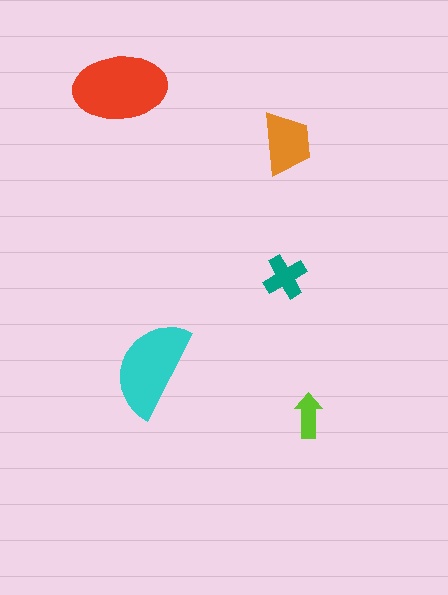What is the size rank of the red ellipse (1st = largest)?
1st.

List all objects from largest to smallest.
The red ellipse, the cyan semicircle, the orange trapezoid, the teal cross, the lime arrow.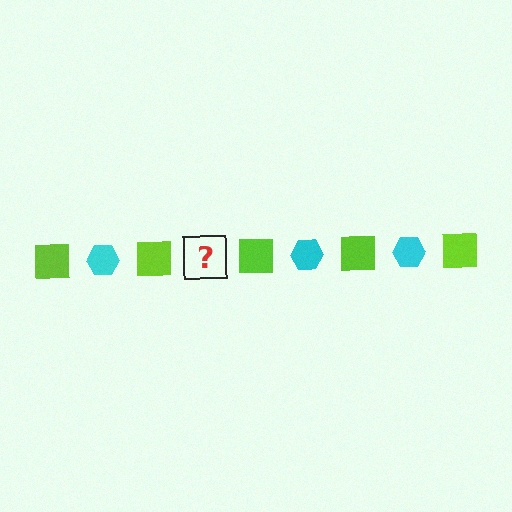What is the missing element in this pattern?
The missing element is a cyan hexagon.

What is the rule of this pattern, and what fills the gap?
The rule is that the pattern alternates between lime square and cyan hexagon. The gap should be filled with a cyan hexagon.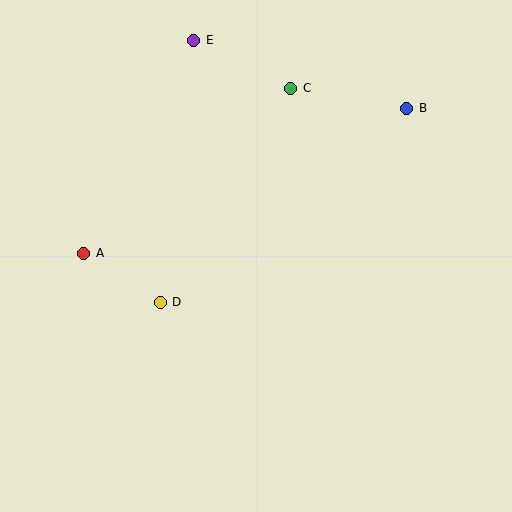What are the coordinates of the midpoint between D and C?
The midpoint between D and C is at (225, 195).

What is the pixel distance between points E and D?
The distance between E and D is 264 pixels.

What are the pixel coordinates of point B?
Point B is at (407, 108).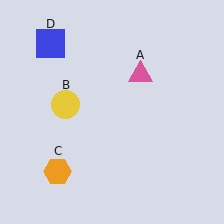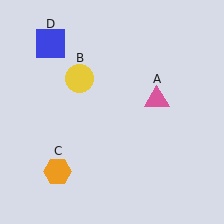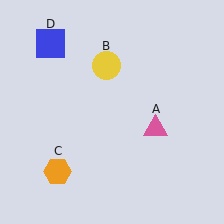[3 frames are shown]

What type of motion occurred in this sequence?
The pink triangle (object A), yellow circle (object B) rotated clockwise around the center of the scene.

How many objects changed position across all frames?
2 objects changed position: pink triangle (object A), yellow circle (object B).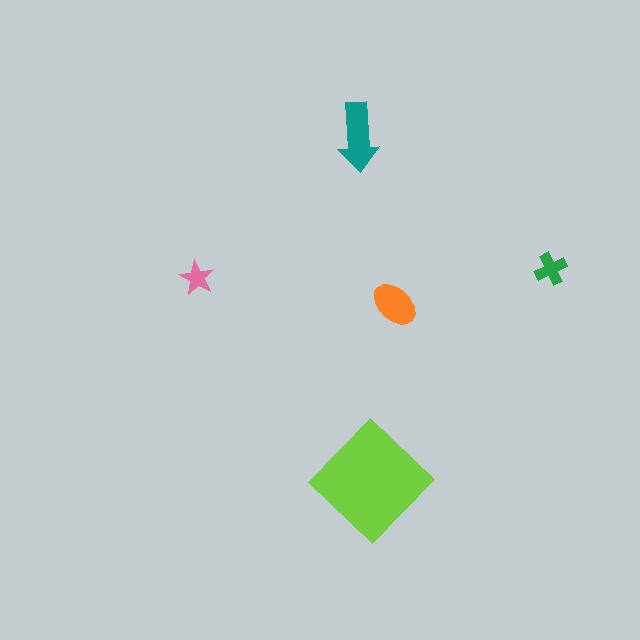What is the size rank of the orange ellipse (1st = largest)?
3rd.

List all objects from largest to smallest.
The lime diamond, the teal arrow, the orange ellipse, the green cross, the pink star.